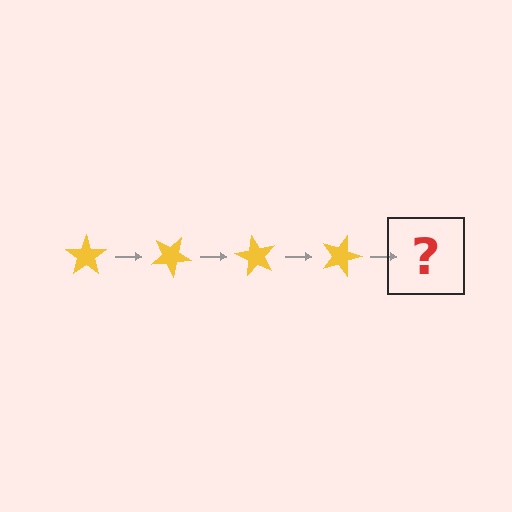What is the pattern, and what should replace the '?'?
The pattern is that the star rotates 30 degrees each step. The '?' should be a yellow star rotated 120 degrees.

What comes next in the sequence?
The next element should be a yellow star rotated 120 degrees.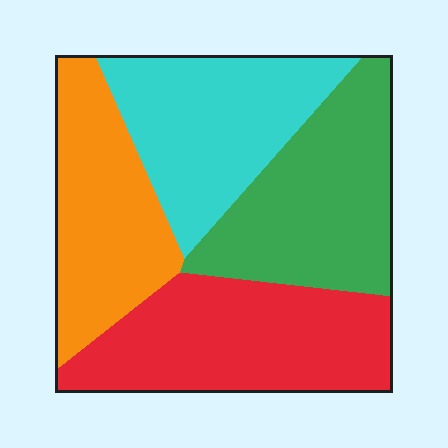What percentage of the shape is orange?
Orange covers 22% of the shape.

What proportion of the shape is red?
Red covers 28% of the shape.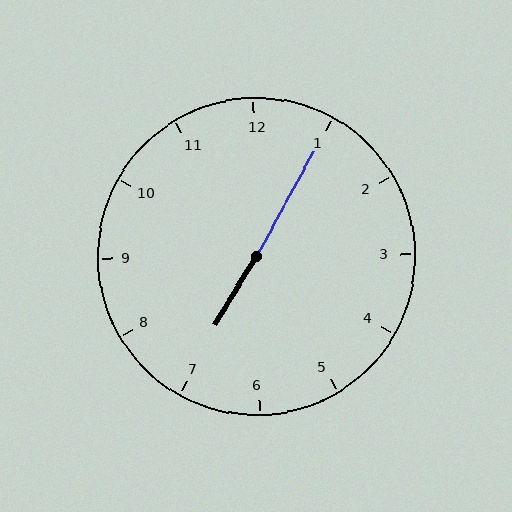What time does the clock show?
7:05.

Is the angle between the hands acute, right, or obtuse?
It is obtuse.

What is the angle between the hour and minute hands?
Approximately 178 degrees.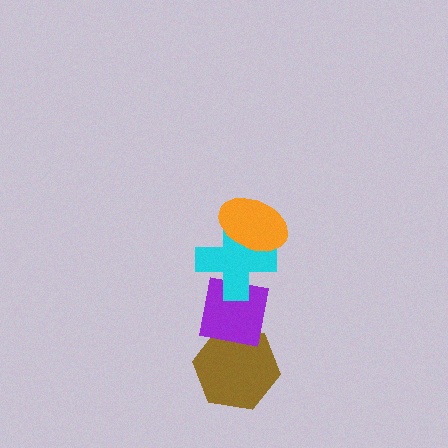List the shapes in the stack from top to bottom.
From top to bottom: the orange ellipse, the cyan cross, the purple square, the brown hexagon.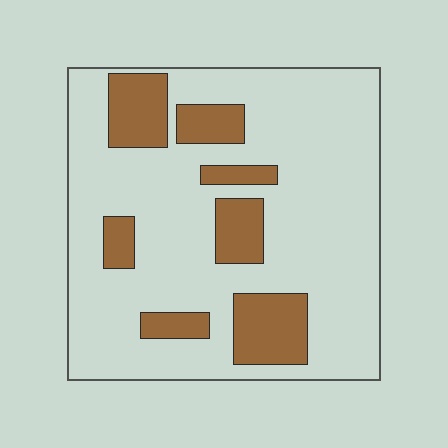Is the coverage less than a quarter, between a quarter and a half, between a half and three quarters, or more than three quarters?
Less than a quarter.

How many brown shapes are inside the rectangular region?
7.